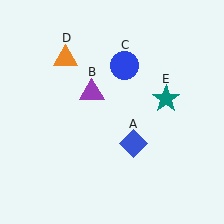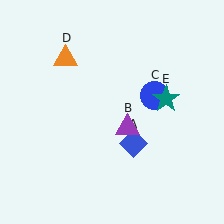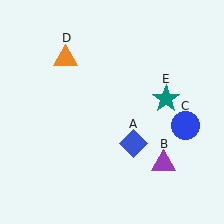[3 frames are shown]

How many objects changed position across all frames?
2 objects changed position: purple triangle (object B), blue circle (object C).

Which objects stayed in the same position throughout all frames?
Blue diamond (object A) and orange triangle (object D) and teal star (object E) remained stationary.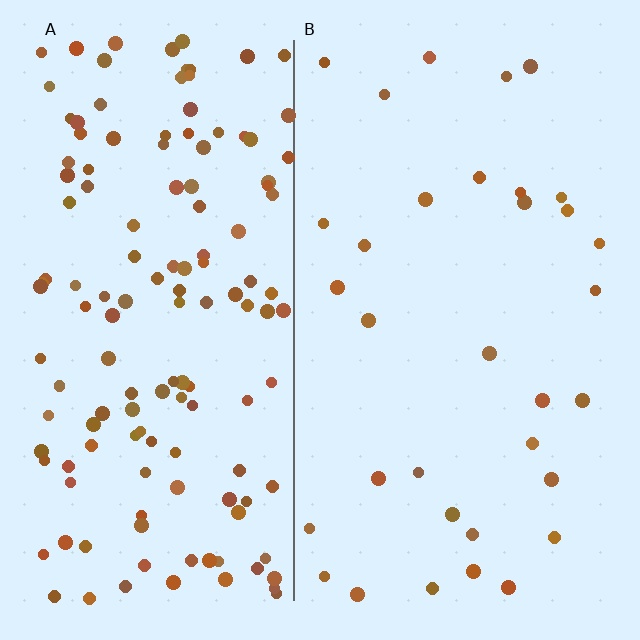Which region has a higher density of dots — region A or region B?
A (the left).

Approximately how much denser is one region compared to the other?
Approximately 4.3× — region A over region B.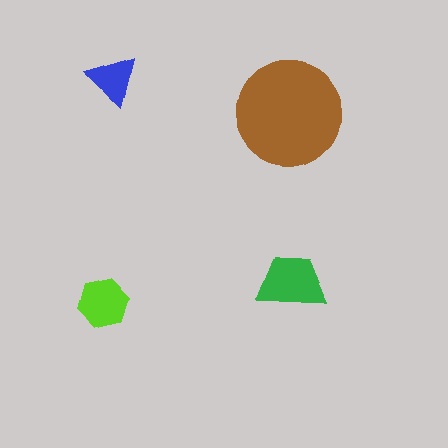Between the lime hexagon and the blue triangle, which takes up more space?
The lime hexagon.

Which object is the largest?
The brown circle.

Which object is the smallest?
The blue triangle.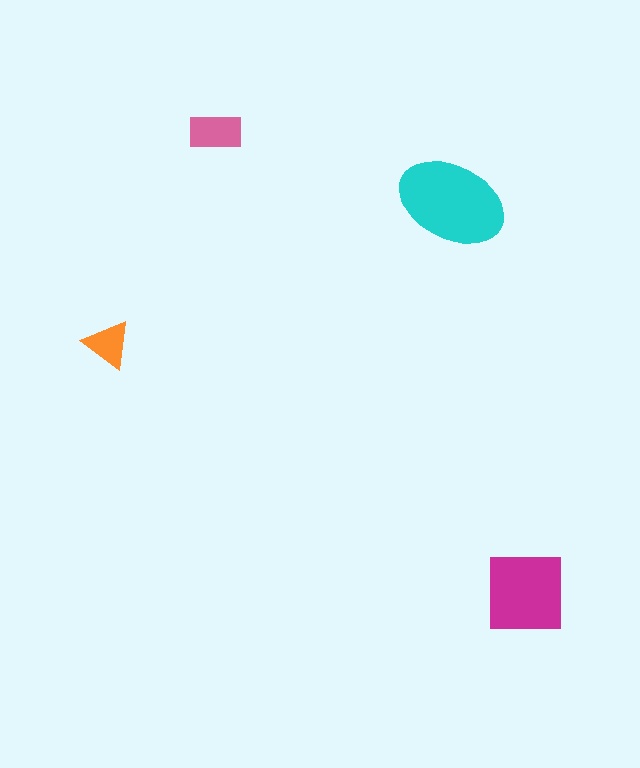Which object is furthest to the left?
The orange triangle is leftmost.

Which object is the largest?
The cyan ellipse.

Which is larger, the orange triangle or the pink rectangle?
The pink rectangle.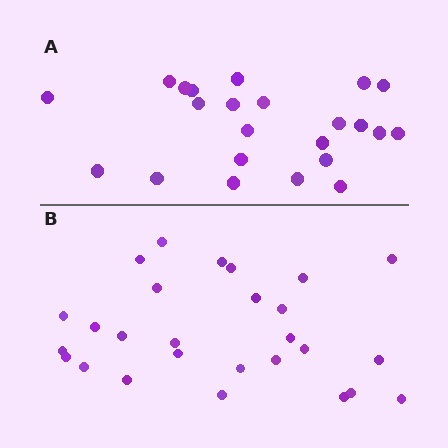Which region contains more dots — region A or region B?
Region B (the bottom region) has more dots.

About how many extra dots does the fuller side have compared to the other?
Region B has about 4 more dots than region A.